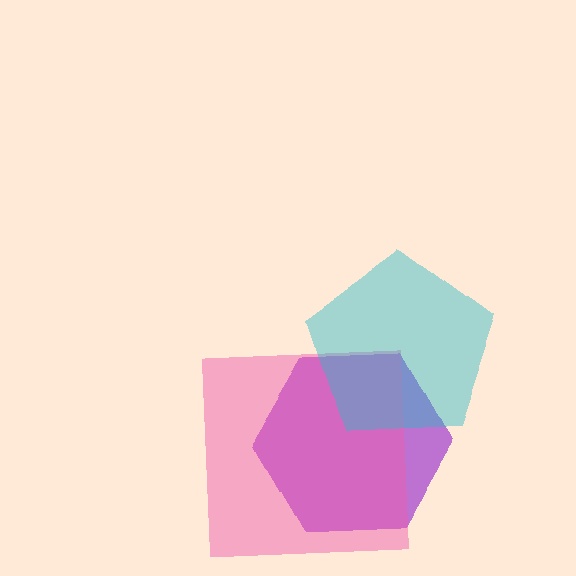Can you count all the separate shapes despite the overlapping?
Yes, there are 3 separate shapes.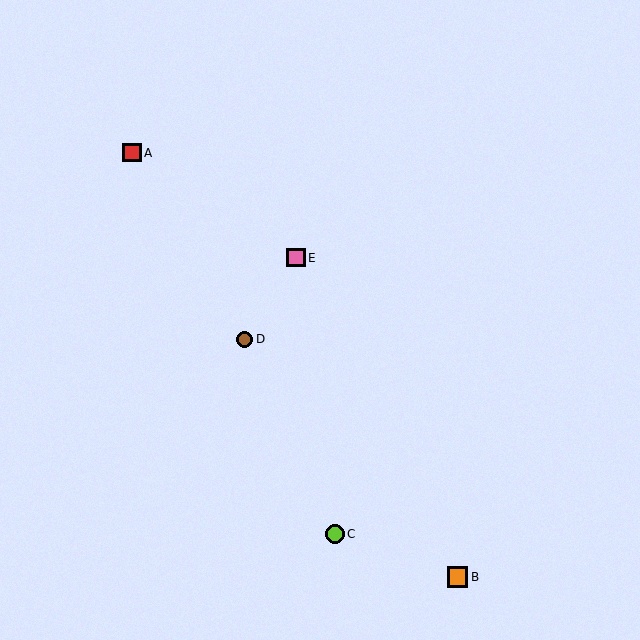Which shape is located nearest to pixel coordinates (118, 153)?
The red square (labeled A) at (132, 153) is nearest to that location.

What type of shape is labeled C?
Shape C is a lime circle.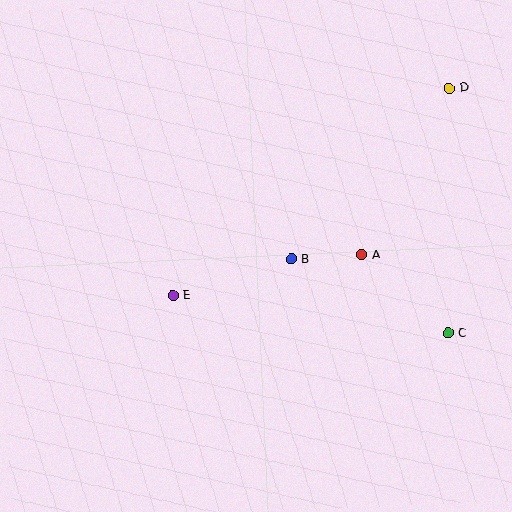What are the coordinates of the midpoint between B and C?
The midpoint between B and C is at (370, 296).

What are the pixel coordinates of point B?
Point B is at (292, 259).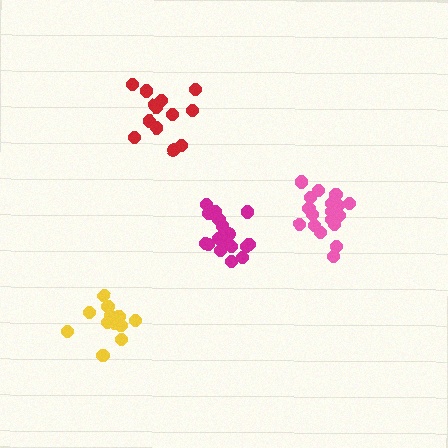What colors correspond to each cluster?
The clusters are colored: red, magenta, yellow, pink.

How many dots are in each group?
Group 1: 13 dots, Group 2: 19 dots, Group 3: 13 dots, Group 4: 19 dots (64 total).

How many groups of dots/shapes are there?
There are 4 groups.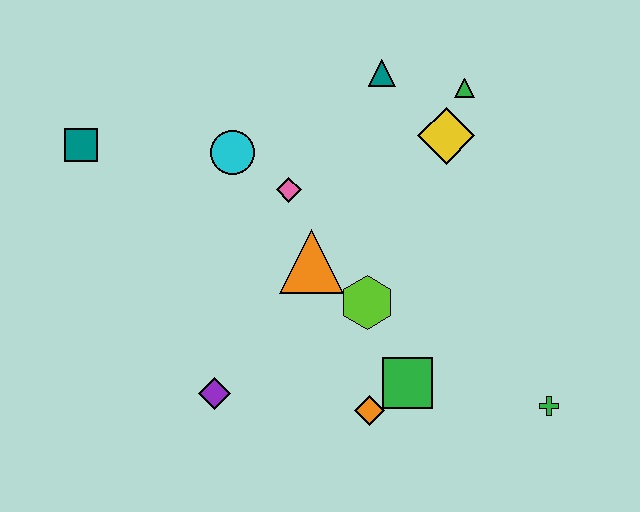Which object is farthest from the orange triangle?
The green cross is farthest from the orange triangle.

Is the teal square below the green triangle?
Yes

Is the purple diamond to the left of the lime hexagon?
Yes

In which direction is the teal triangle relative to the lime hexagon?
The teal triangle is above the lime hexagon.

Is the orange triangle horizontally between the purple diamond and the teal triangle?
Yes